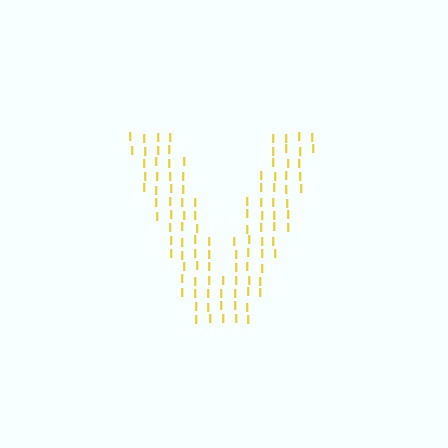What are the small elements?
The small elements are letter I's.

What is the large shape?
The large shape is the letter V.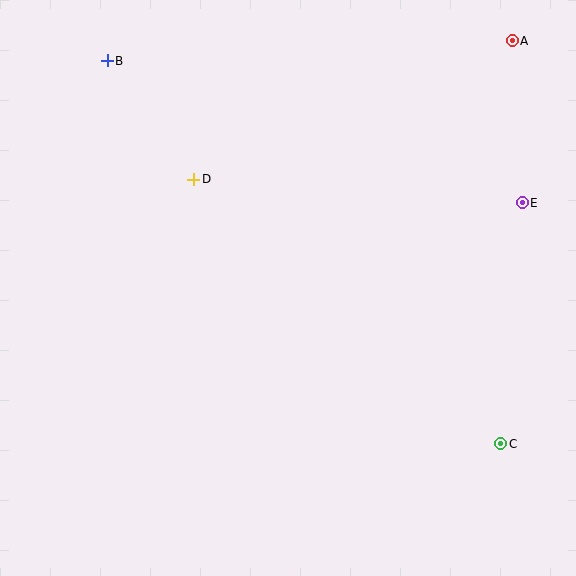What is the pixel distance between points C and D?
The distance between C and D is 406 pixels.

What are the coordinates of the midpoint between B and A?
The midpoint between B and A is at (310, 51).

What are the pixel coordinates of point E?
Point E is at (522, 203).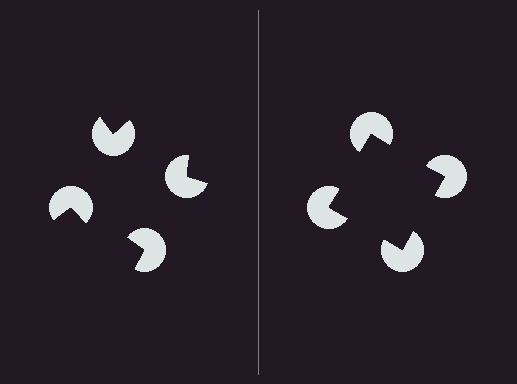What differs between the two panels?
The pac-man discs are positioned identically on both sides; only the wedge orientations differ. On the right they align to a square; on the left they are misaligned.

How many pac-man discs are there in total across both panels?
8 — 4 on each side.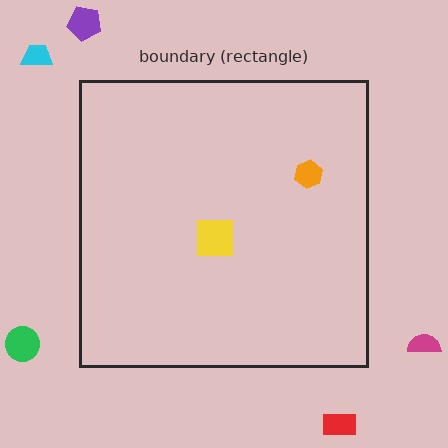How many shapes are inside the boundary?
2 inside, 5 outside.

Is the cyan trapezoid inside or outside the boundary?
Outside.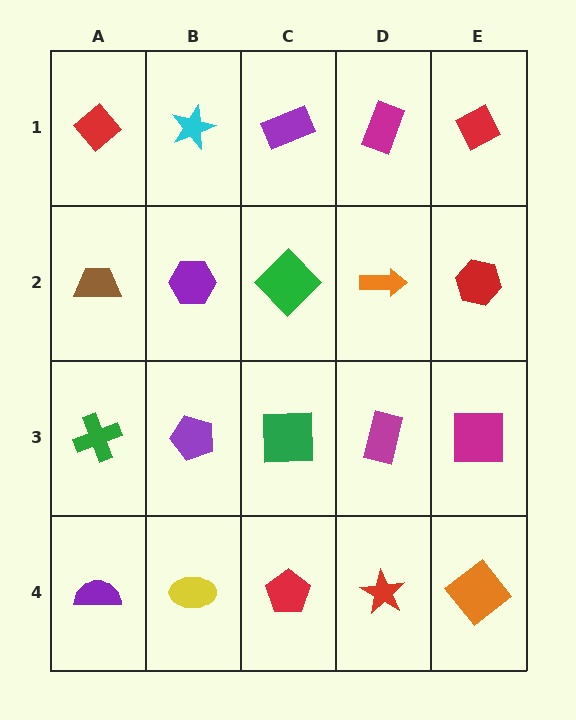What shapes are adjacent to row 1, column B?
A purple hexagon (row 2, column B), a red diamond (row 1, column A), a purple rectangle (row 1, column C).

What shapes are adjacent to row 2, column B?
A cyan star (row 1, column B), a purple pentagon (row 3, column B), a brown trapezoid (row 2, column A), a green diamond (row 2, column C).